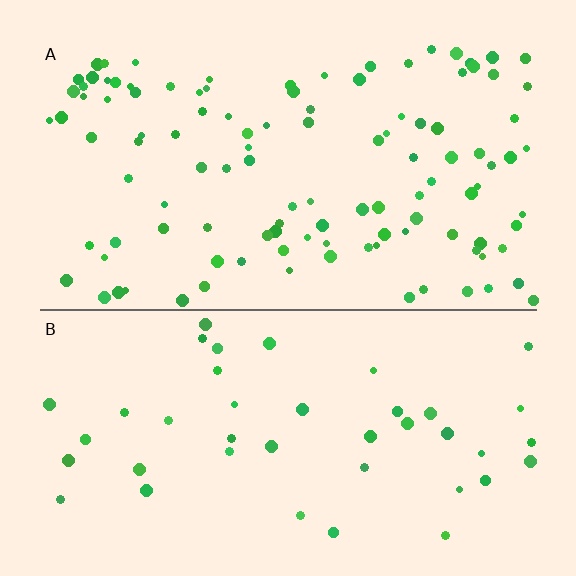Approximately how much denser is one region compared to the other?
Approximately 2.7× — region A over region B.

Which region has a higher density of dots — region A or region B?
A (the top).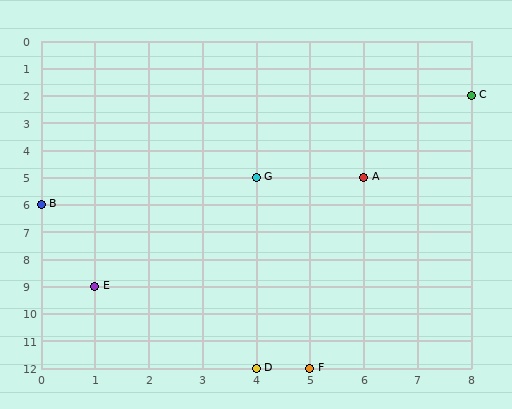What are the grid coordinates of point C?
Point C is at grid coordinates (8, 2).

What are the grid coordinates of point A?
Point A is at grid coordinates (6, 5).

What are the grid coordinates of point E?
Point E is at grid coordinates (1, 9).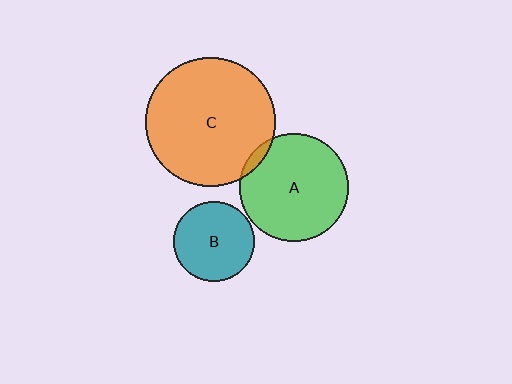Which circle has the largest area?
Circle C (orange).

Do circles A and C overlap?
Yes.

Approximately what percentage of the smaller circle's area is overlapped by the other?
Approximately 5%.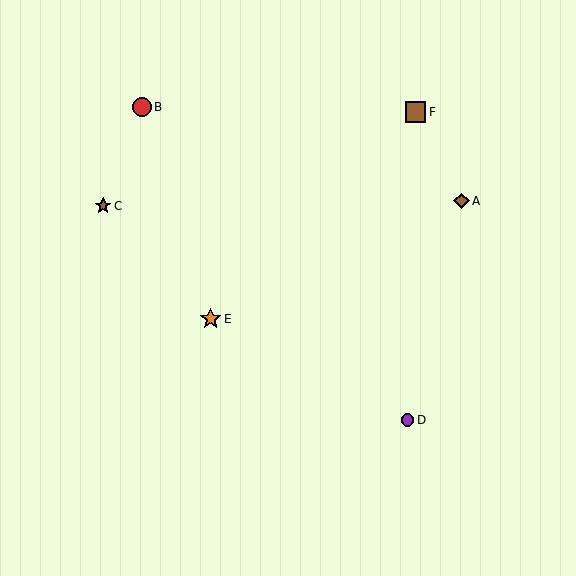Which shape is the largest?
The orange star (labeled E) is the largest.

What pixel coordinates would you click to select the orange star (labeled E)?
Click at (211, 319) to select the orange star E.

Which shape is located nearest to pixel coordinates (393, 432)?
The purple circle (labeled D) at (408, 420) is nearest to that location.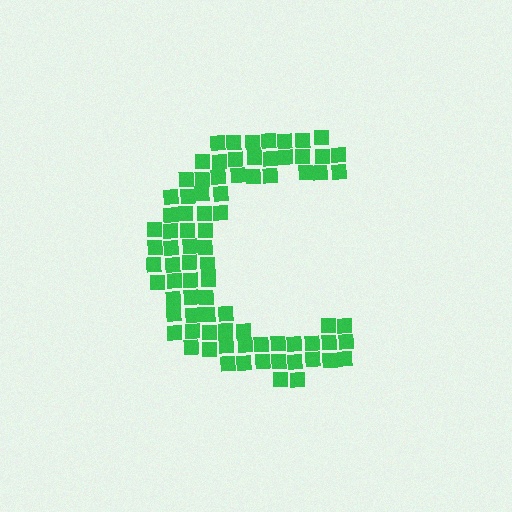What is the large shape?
The large shape is the letter C.